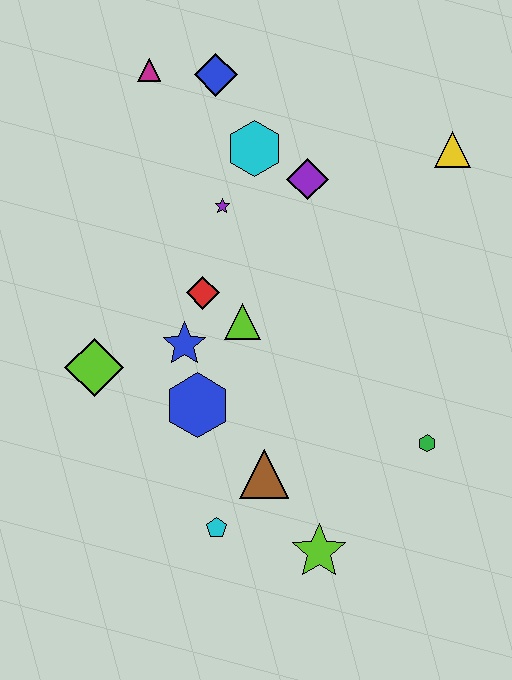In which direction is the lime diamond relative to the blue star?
The lime diamond is to the left of the blue star.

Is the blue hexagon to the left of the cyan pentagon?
Yes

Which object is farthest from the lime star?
The magenta triangle is farthest from the lime star.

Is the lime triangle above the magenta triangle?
No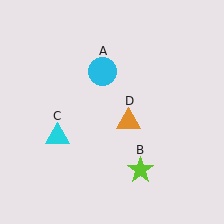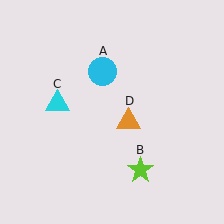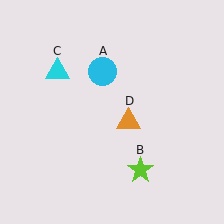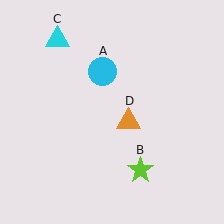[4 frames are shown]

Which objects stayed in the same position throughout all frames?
Cyan circle (object A) and lime star (object B) and orange triangle (object D) remained stationary.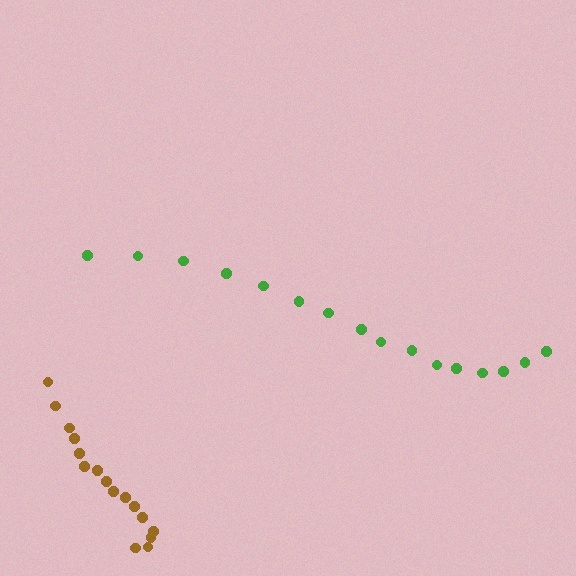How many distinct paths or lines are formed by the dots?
There are 2 distinct paths.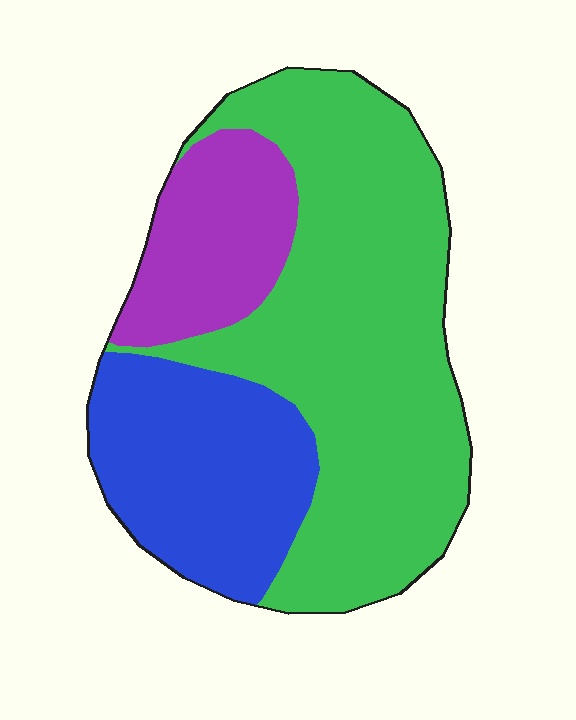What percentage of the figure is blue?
Blue covers 26% of the figure.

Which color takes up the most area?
Green, at roughly 55%.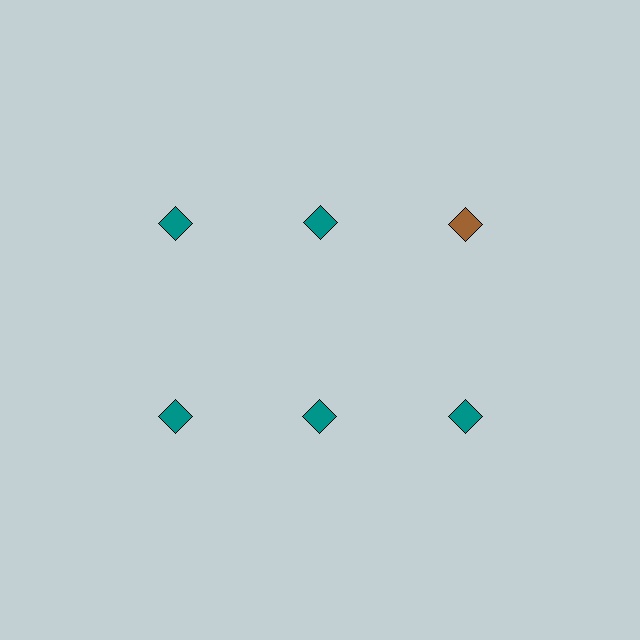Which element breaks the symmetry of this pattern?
The brown diamond in the top row, center column breaks the symmetry. All other shapes are teal diamonds.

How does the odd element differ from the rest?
It has a different color: brown instead of teal.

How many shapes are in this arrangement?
There are 6 shapes arranged in a grid pattern.